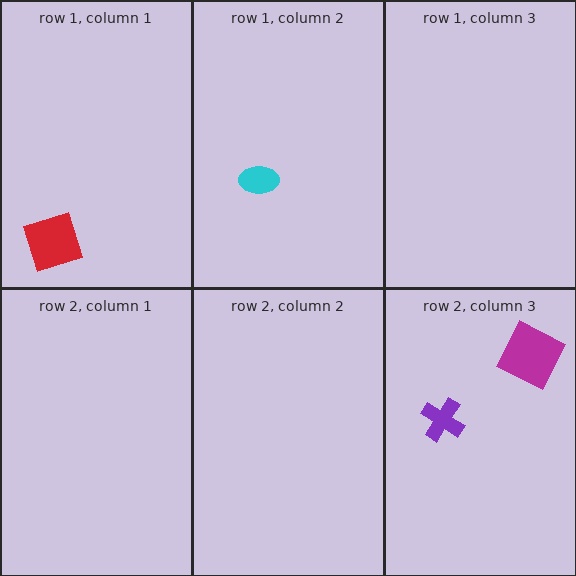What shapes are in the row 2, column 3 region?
The purple cross, the magenta square.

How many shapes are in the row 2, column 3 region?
2.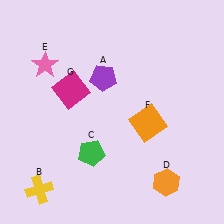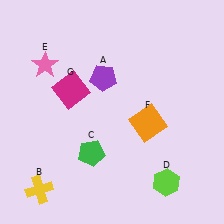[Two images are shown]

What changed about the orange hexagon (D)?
In Image 1, D is orange. In Image 2, it changed to lime.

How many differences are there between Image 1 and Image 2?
There is 1 difference between the two images.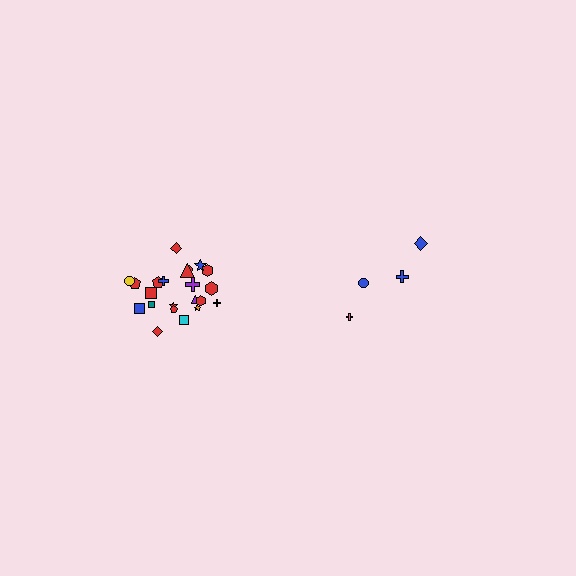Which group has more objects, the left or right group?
The left group.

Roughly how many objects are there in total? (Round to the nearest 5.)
Roughly 25 objects in total.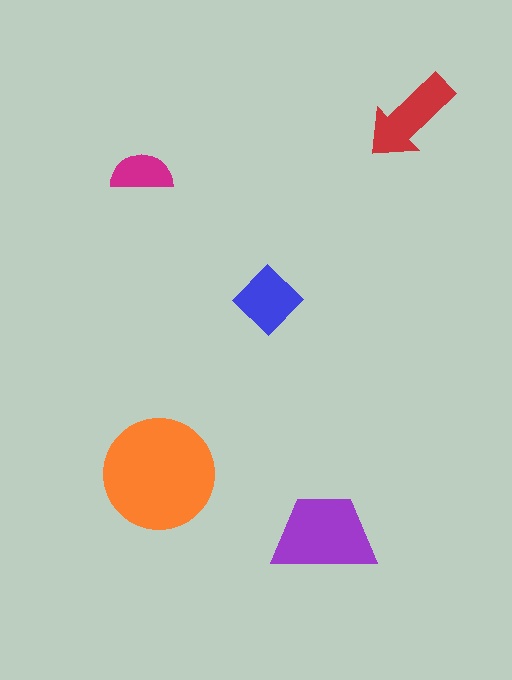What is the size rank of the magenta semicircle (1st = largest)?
5th.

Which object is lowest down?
The purple trapezoid is bottommost.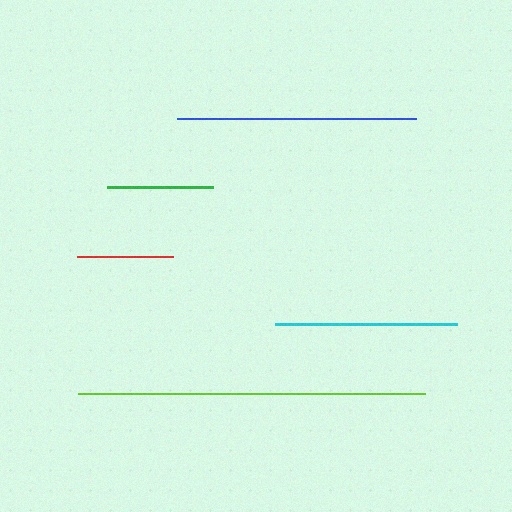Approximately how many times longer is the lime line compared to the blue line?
The lime line is approximately 1.4 times the length of the blue line.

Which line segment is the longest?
The lime line is the longest at approximately 347 pixels.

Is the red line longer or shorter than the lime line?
The lime line is longer than the red line.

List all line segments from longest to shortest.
From longest to shortest: lime, blue, cyan, green, red.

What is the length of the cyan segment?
The cyan segment is approximately 182 pixels long.